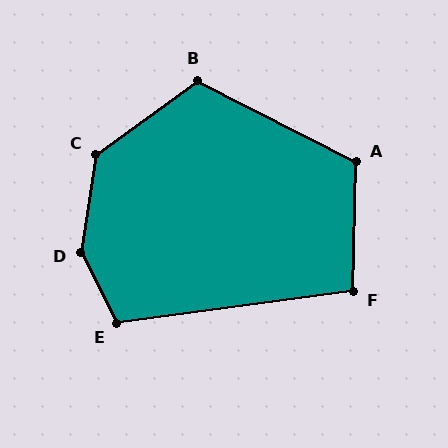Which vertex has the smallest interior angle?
F, at approximately 99 degrees.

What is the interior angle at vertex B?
Approximately 117 degrees (obtuse).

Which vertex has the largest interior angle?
D, at approximately 145 degrees.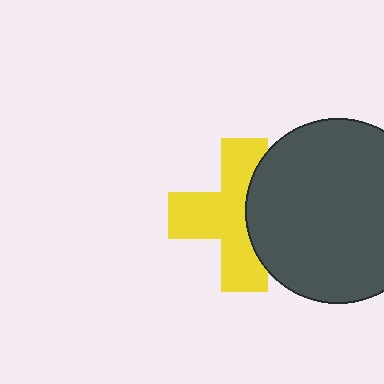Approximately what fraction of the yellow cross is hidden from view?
Roughly 36% of the yellow cross is hidden behind the dark gray circle.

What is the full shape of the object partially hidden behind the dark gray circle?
The partially hidden object is a yellow cross.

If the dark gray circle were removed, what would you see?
You would see the complete yellow cross.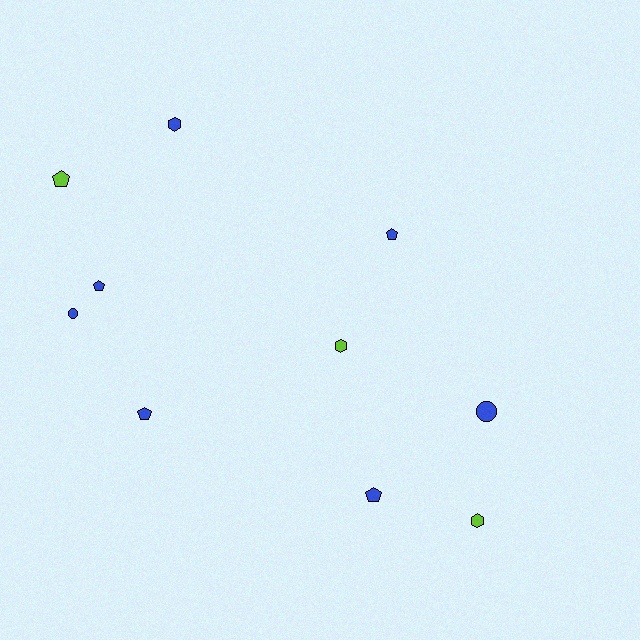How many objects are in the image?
There are 10 objects.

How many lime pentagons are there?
There is 1 lime pentagon.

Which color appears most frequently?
Blue, with 7 objects.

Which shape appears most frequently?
Pentagon, with 5 objects.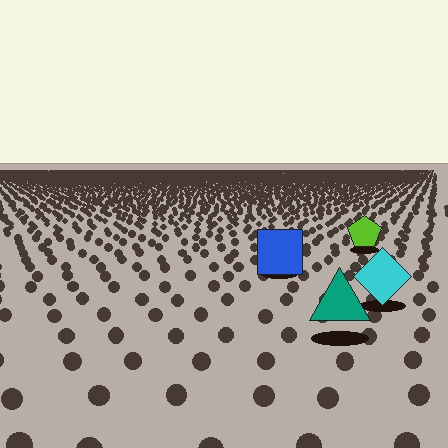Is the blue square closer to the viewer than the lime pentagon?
Yes. The blue square is closer — you can tell from the texture gradient: the ground texture is coarser near it.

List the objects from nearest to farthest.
From nearest to farthest: the teal triangle, the cyan diamond, the blue square, the lime pentagon.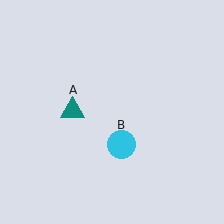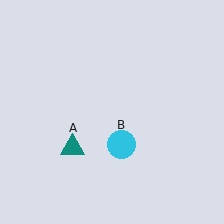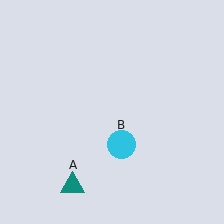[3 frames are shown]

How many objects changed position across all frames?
1 object changed position: teal triangle (object A).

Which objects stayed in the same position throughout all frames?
Cyan circle (object B) remained stationary.